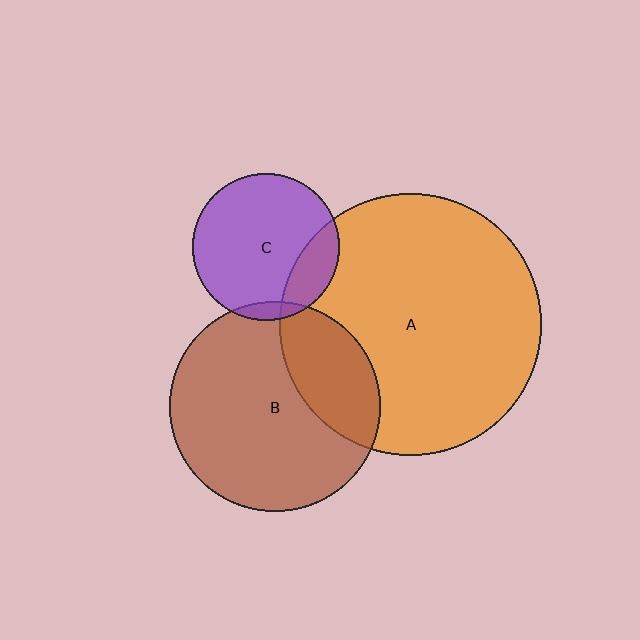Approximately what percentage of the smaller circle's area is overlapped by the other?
Approximately 5%.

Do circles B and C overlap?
Yes.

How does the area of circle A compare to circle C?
Approximately 3.2 times.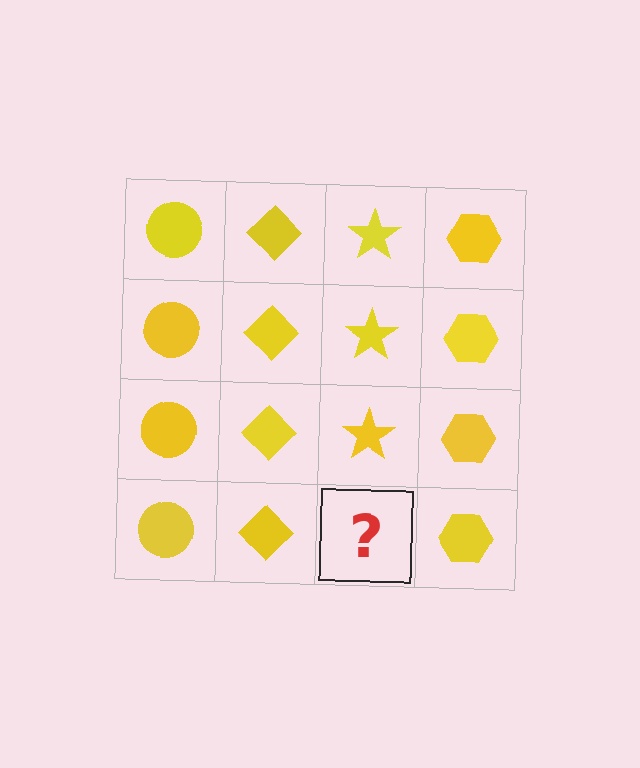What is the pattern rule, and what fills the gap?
The rule is that each column has a consistent shape. The gap should be filled with a yellow star.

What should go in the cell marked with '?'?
The missing cell should contain a yellow star.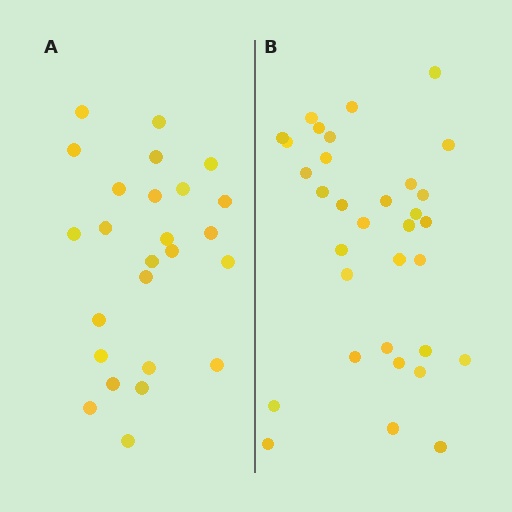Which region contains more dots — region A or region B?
Region B (the right region) has more dots.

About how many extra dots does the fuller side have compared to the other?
Region B has roughly 8 or so more dots than region A.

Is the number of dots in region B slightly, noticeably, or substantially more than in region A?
Region B has noticeably more, but not dramatically so. The ratio is roughly 1.3 to 1.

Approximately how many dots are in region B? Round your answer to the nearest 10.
About 30 dots. (The exact count is 33, which rounds to 30.)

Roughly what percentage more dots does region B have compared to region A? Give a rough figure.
About 30% more.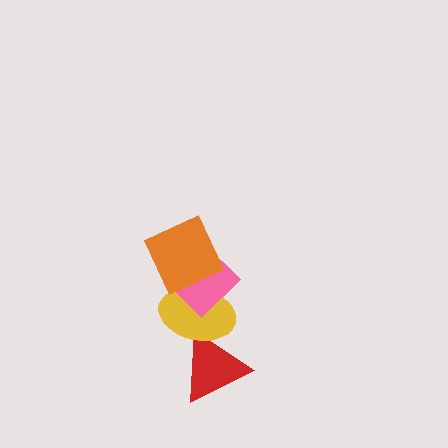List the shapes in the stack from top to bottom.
From top to bottom: the orange square, the pink diamond, the yellow ellipse, the red triangle.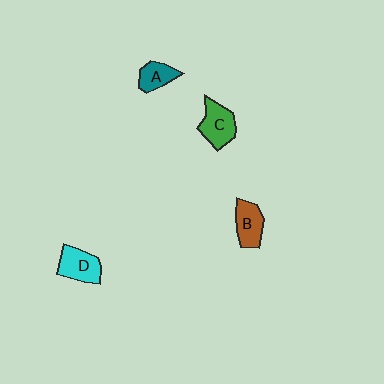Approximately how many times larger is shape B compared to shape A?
Approximately 1.3 times.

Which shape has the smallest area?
Shape A (teal).